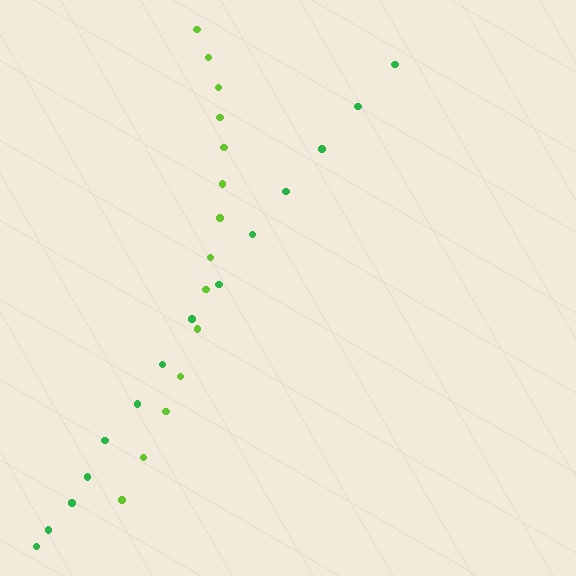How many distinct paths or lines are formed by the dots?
There are 2 distinct paths.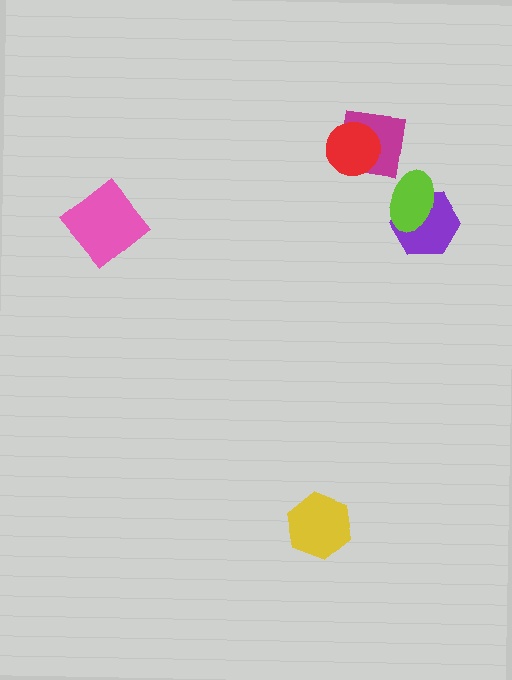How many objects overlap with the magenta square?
1 object overlaps with the magenta square.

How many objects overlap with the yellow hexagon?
0 objects overlap with the yellow hexagon.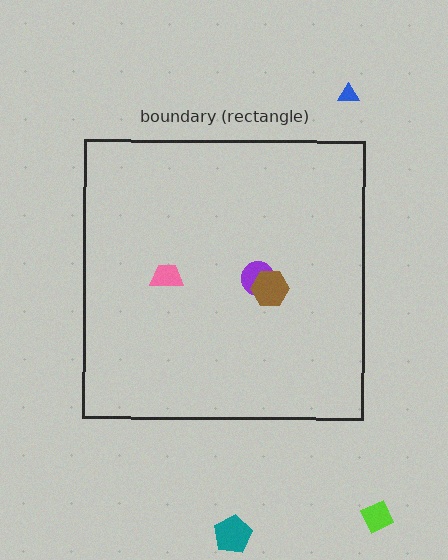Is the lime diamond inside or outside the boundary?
Outside.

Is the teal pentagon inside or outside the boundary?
Outside.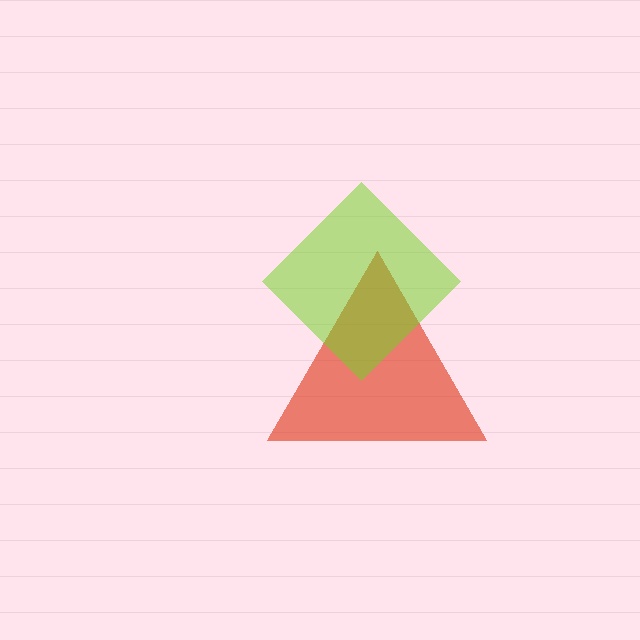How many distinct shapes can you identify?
There are 2 distinct shapes: a red triangle, a lime diamond.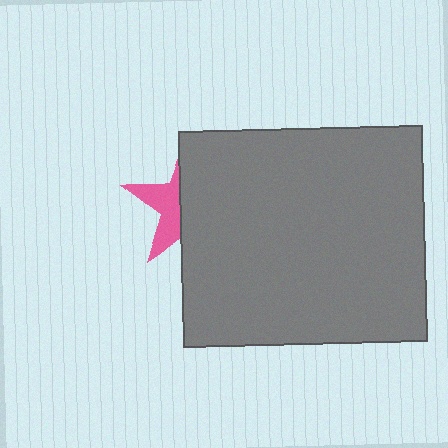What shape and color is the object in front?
The object in front is a gray rectangle.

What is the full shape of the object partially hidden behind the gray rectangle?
The partially hidden object is a pink star.